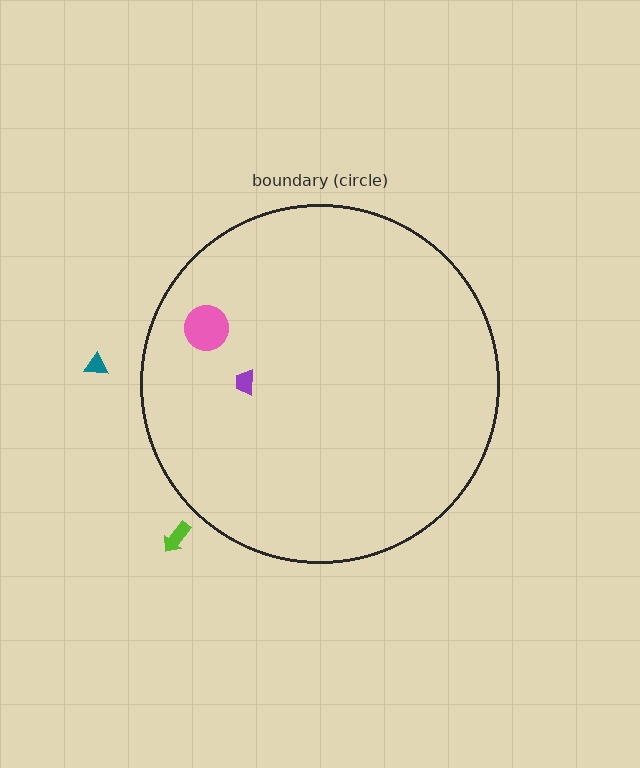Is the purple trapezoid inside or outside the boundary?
Inside.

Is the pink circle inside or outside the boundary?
Inside.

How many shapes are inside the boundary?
2 inside, 2 outside.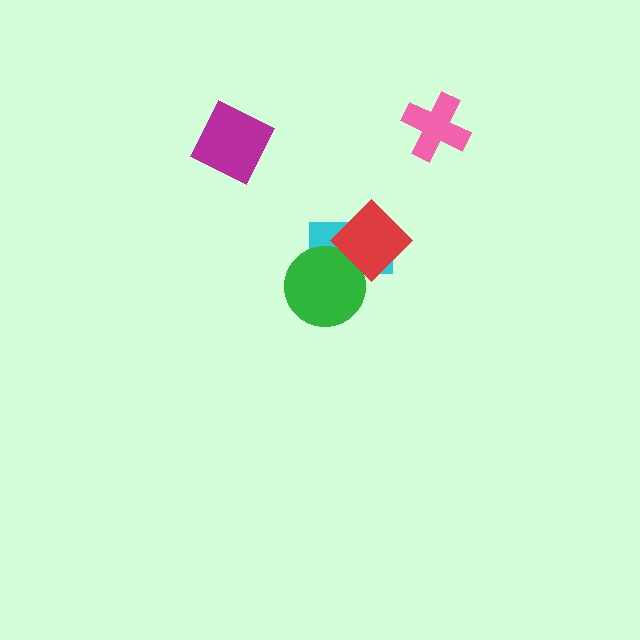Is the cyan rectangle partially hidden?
Yes, it is partially covered by another shape.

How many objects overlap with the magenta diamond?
0 objects overlap with the magenta diamond.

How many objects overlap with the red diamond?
2 objects overlap with the red diamond.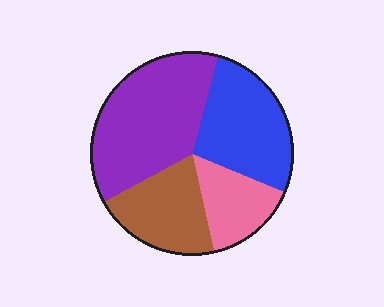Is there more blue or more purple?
Purple.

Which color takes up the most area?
Purple, at roughly 35%.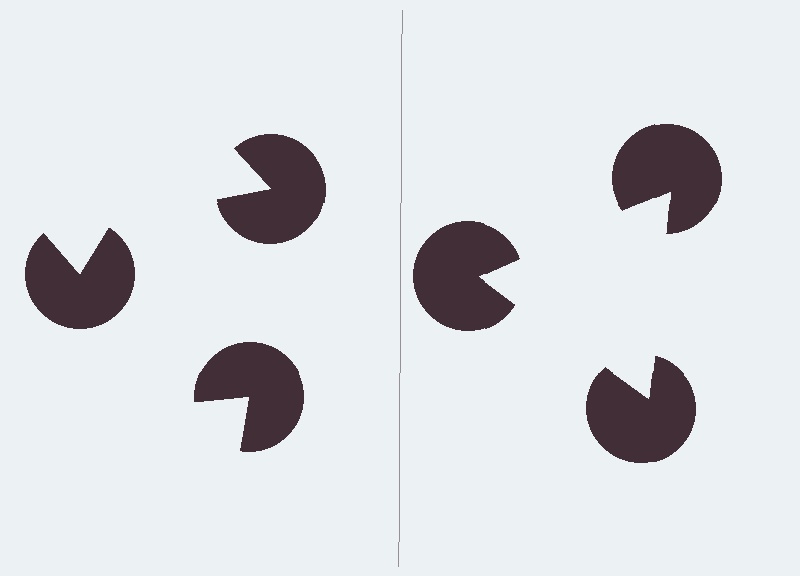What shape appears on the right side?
An illusory triangle.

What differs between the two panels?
The pac-man discs are positioned identically on both sides; only the wedge orientations differ. On the right they align to a triangle; on the left they are misaligned.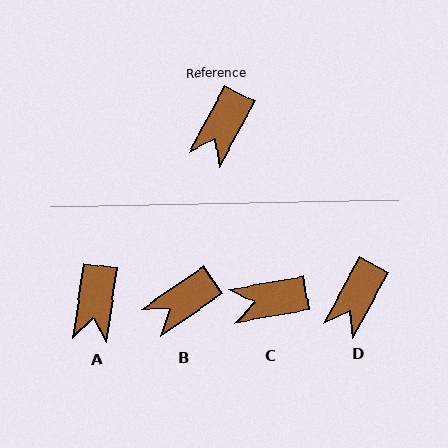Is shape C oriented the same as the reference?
No, it is off by about 51 degrees.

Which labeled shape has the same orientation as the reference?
D.